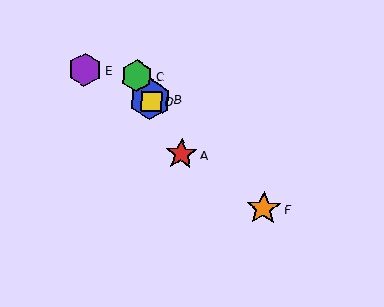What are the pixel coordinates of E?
Object E is at (85, 70).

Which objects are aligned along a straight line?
Objects A, B, C, D are aligned along a straight line.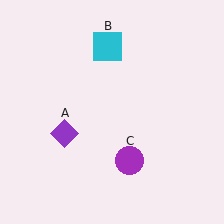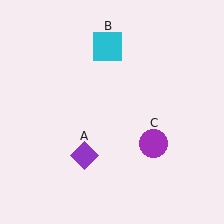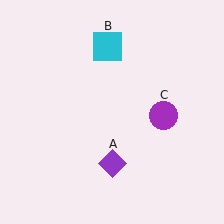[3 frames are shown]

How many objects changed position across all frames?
2 objects changed position: purple diamond (object A), purple circle (object C).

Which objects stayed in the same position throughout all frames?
Cyan square (object B) remained stationary.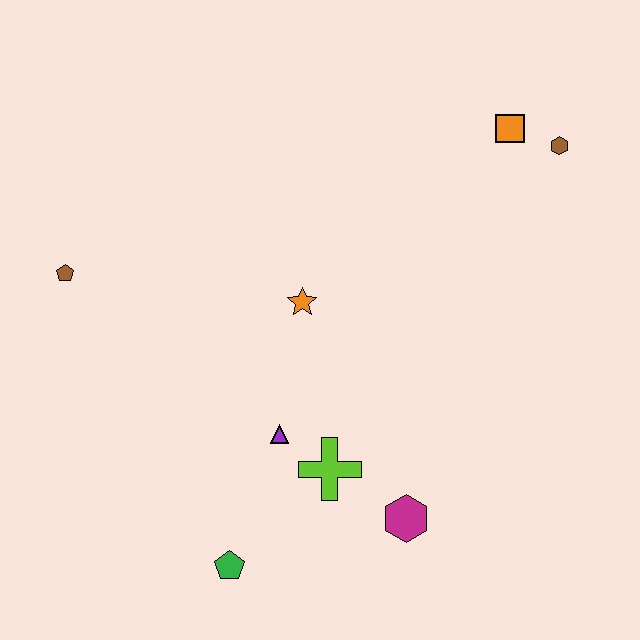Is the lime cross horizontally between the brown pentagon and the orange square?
Yes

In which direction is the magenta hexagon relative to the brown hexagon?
The magenta hexagon is below the brown hexagon.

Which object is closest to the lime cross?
The purple triangle is closest to the lime cross.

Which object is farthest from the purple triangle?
The brown hexagon is farthest from the purple triangle.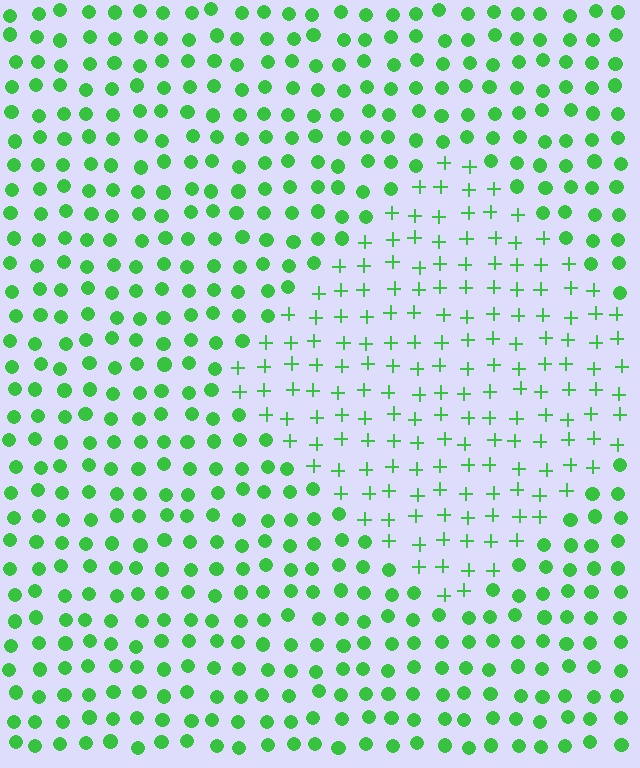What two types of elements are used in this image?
The image uses plus signs inside the diamond region and circles outside it.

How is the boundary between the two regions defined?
The boundary is defined by a change in element shape: plus signs inside vs. circles outside. All elements share the same color and spacing.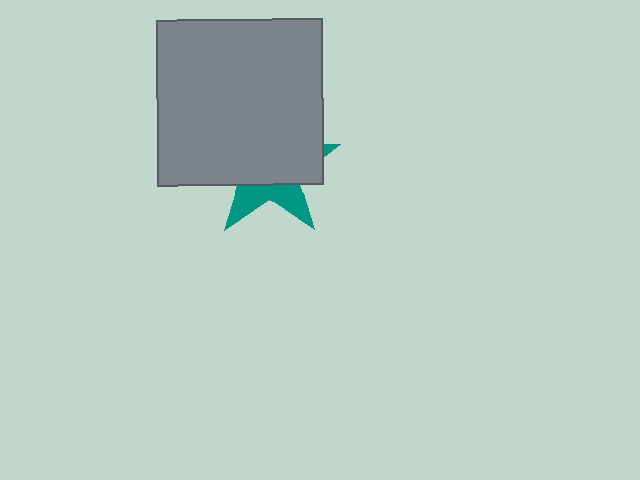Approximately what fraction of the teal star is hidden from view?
Roughly 69% of the teal star is hidden behind the gray square.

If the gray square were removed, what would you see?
You would see the complete teal star.